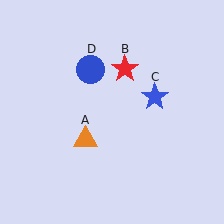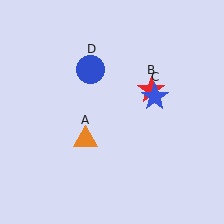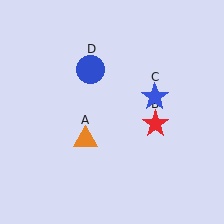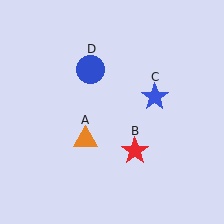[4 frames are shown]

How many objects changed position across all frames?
1 object changed position: red star (object B).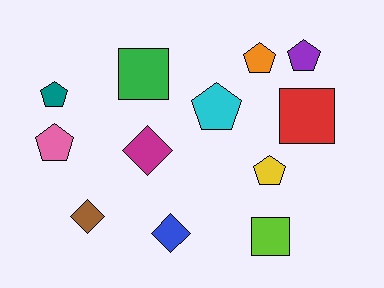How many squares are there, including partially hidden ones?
There are 3 squares.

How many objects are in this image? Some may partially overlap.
There are 12 objects.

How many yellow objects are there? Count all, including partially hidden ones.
There is 1 yellow object.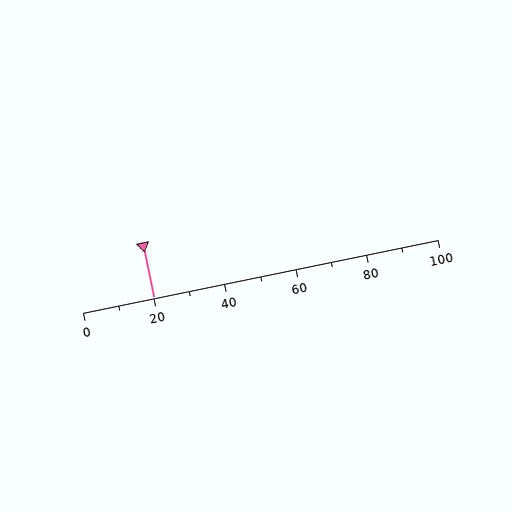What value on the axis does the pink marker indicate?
The marker indicates approximately 20.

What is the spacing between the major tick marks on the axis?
The major ticks are spaced 20 apart.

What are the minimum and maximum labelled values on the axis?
The axis runs from 0 to 100.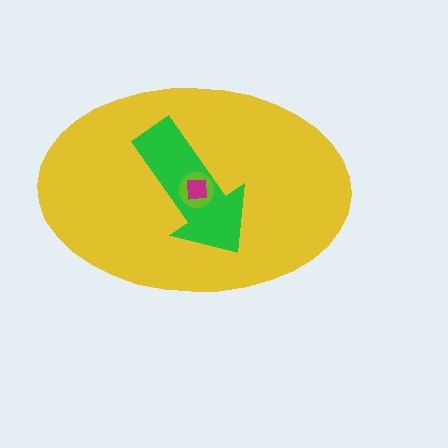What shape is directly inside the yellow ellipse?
The green arrow.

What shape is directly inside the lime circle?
The magenta square.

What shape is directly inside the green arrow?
The lime circle.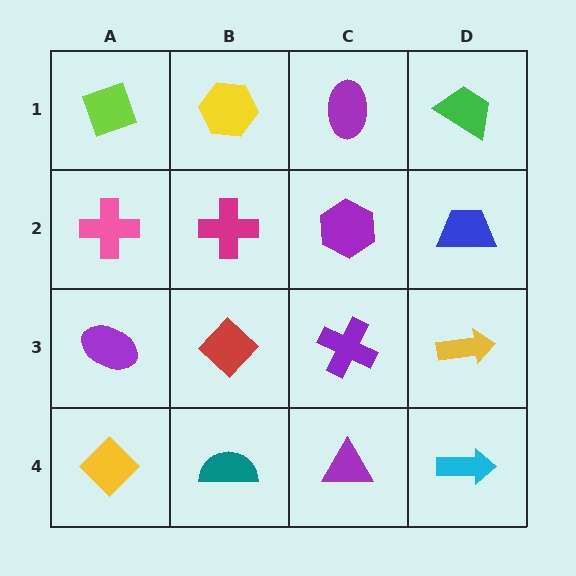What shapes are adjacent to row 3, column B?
A magenta cross (row 2, column B), a teal semicircle (row 4, column B), a purple ellipse (row 3, column A), a purple cross (row 3, column C).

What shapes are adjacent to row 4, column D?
A yellow arrow (row 3, column D), a purple triangle (row 4, column C).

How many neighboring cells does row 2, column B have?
4.